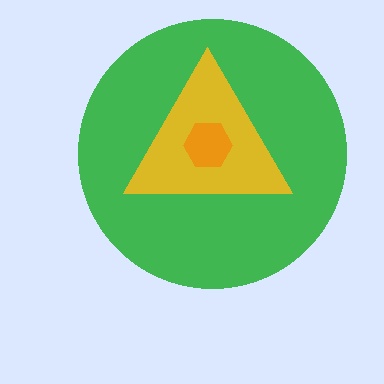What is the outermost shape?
The green circle.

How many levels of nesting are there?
3.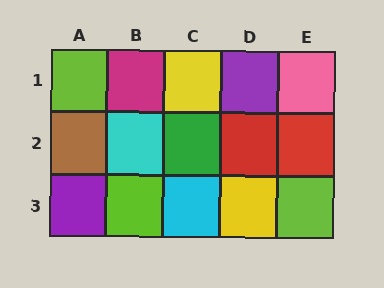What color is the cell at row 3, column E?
Lime.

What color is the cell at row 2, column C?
Green.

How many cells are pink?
1 cell is pink.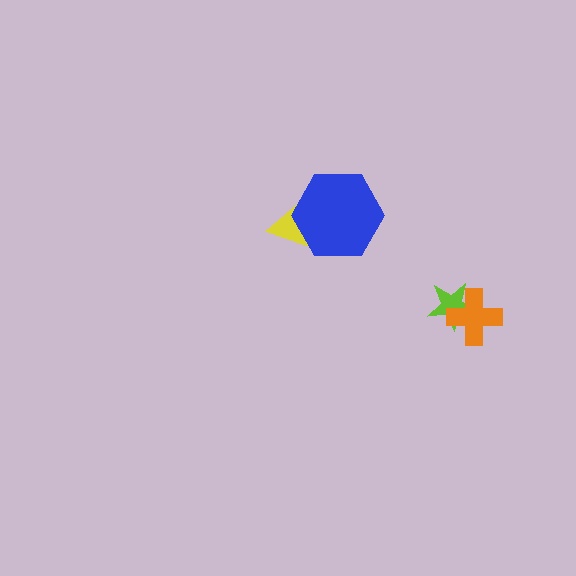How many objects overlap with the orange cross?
1 object overlaps with the orange cross.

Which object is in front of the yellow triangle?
The blue hexagon is in front of the yellow triangle.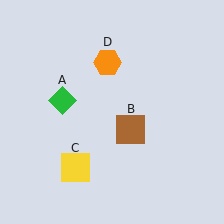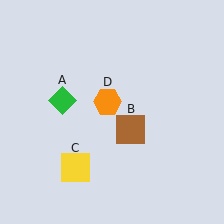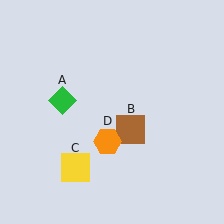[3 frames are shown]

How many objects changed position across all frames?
1 object changed position: orange hexagon (object D).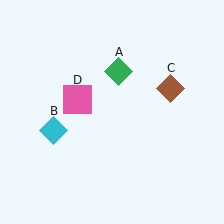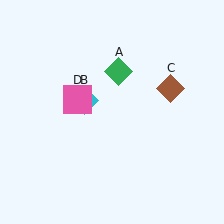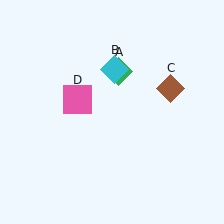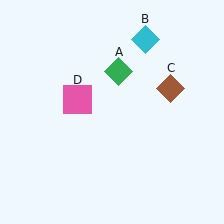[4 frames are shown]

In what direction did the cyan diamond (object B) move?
The cyan diamond (object B) moved up and to the right.